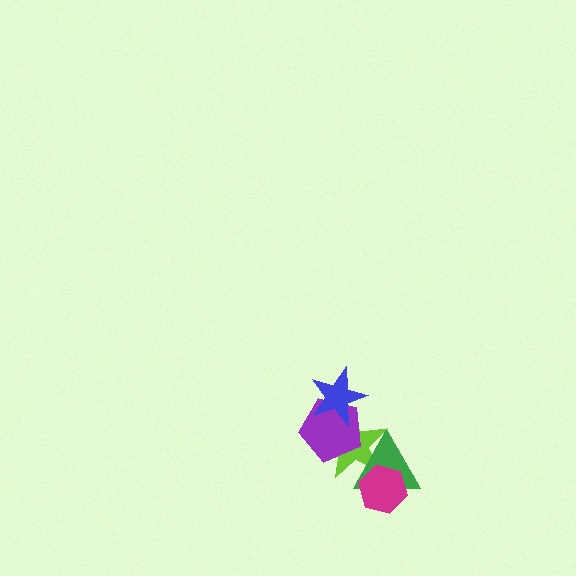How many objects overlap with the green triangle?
2 objects overlap with the green triangle.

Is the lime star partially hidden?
Yes, it is partially covered by another shape.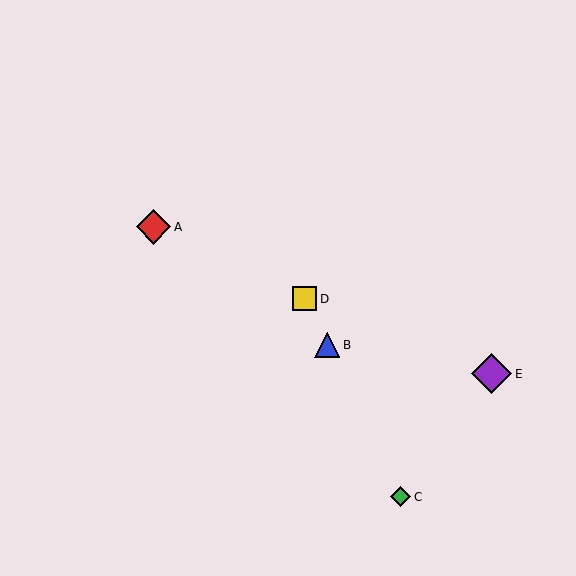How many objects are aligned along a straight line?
3 objects (B, C, D) are aligned along a straight line.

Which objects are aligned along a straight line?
Objects B, C, D are aligned along a straight line.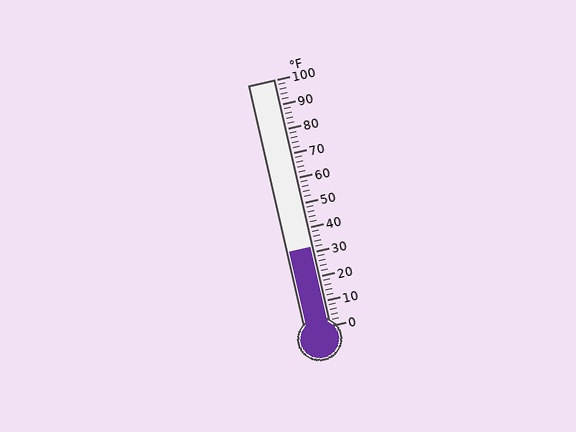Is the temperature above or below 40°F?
The temperature is below 40°F.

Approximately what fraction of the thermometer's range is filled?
The thermometer is filled to approximately 30% of its range.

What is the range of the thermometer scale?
The thermometer scale ranges from 0°F to 100°F.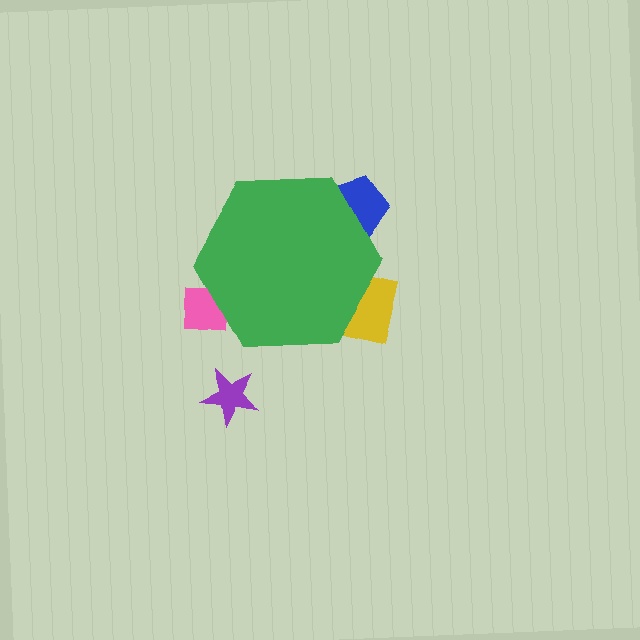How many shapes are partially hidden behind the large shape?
3 shapes are partially hidden.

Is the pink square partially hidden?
Yes, the pink square is partially hidden behind the green hexagon.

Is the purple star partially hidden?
No, the purple star is fully visible.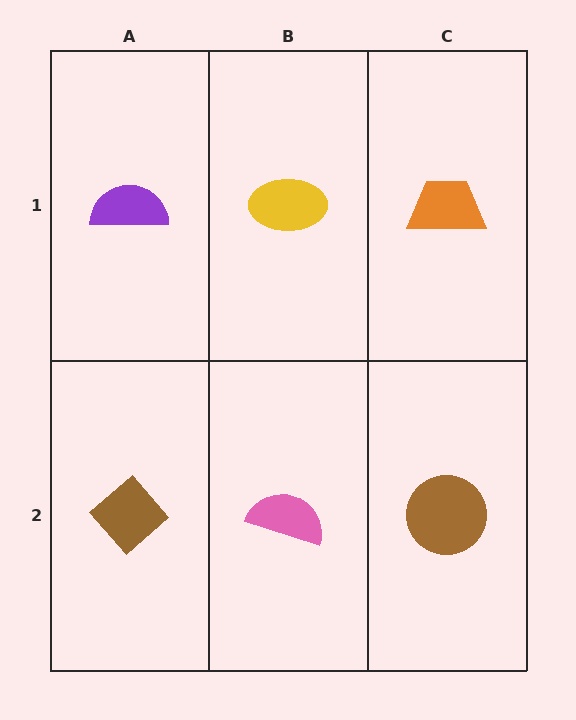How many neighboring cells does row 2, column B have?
3.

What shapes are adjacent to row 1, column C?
A brown circle (row 2, column C), a yellow ellipse (row 1, column B).